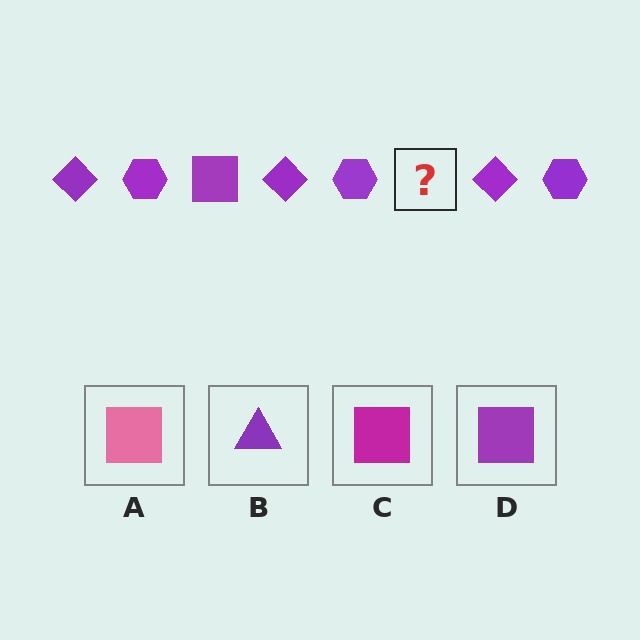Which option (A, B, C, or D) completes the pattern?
D.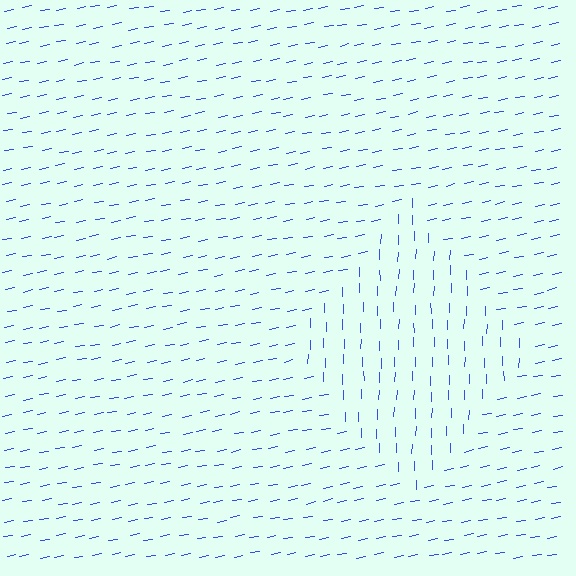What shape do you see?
I see a diamond.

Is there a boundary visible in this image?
Yes, there is a texture boundary formed by a change in line orientation.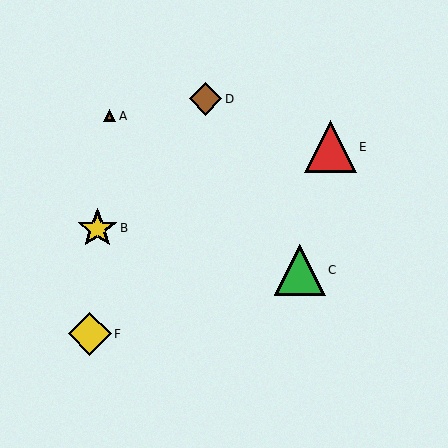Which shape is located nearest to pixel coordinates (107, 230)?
The yellow star (labeled B) at (97, 228) is nearest to that location.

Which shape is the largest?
The red triangle (labeled E) is the largest.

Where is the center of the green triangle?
The center of the green triangle is at (300, 270).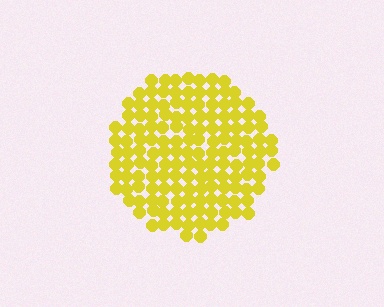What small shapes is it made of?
It is made of small circles.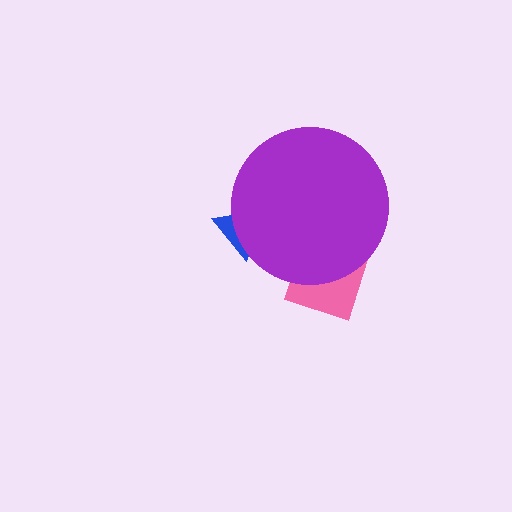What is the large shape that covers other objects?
A purple circle.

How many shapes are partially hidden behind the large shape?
3 shapes are partially hidden.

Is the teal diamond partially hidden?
Yes, the teal diamond is partially hidden behind the purple circle.